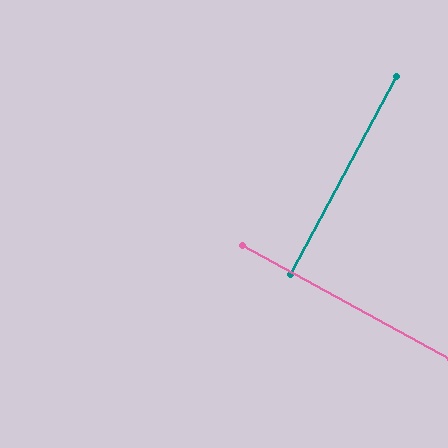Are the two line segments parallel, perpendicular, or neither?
Perpendicular — they meet at approximately 89°.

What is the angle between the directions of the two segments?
Approximately 89 degrees.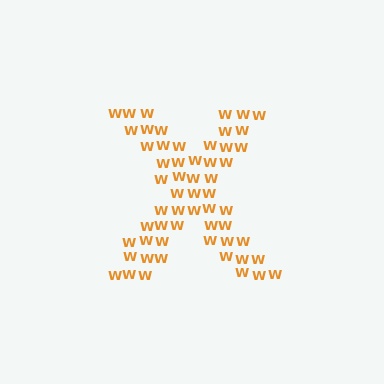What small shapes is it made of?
It is made of small letter W's.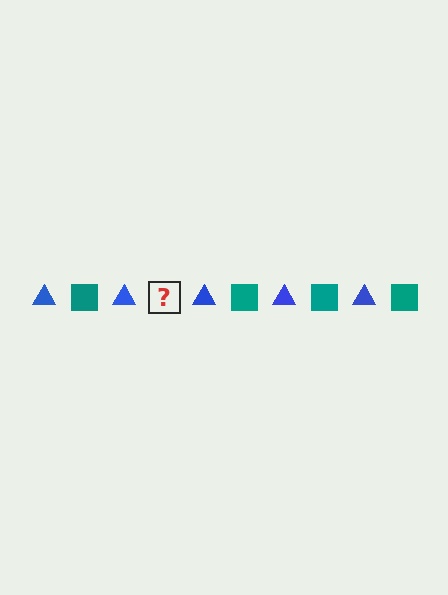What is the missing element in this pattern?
The missing element is a teal square.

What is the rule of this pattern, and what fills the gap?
The rule is that the pattern alternates between blue triangle and teal square. The gap should be filled with a teal square.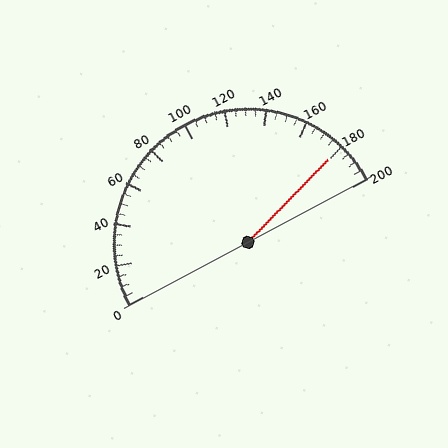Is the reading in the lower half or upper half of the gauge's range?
The reading is in the upper half of the range (0 to 200).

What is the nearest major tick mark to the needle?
The nearest major tick mark is 180.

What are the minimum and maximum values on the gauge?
The gauge ranges from 0 to 200.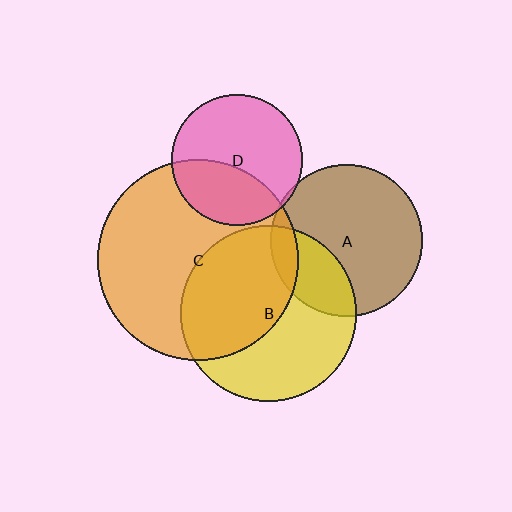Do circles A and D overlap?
Yes.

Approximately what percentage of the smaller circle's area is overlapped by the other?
Approximately 5%.